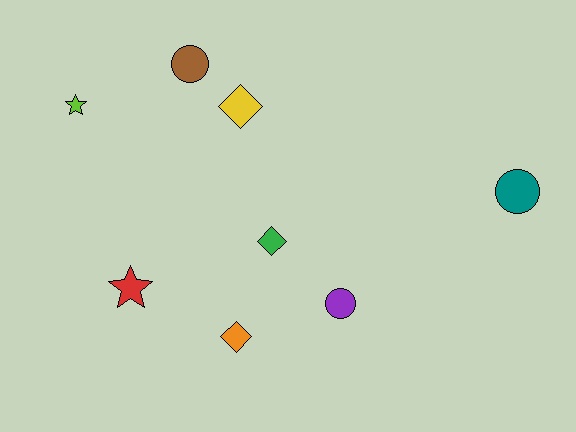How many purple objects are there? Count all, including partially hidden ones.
There is 1 purple object.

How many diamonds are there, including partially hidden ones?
There are 3 diamonds.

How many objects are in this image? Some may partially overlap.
There are 8 objects.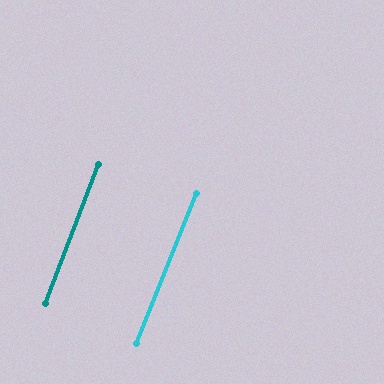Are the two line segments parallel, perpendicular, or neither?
Parallel — their directions differ by only 1.3°.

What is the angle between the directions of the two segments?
Approximately 1 degree.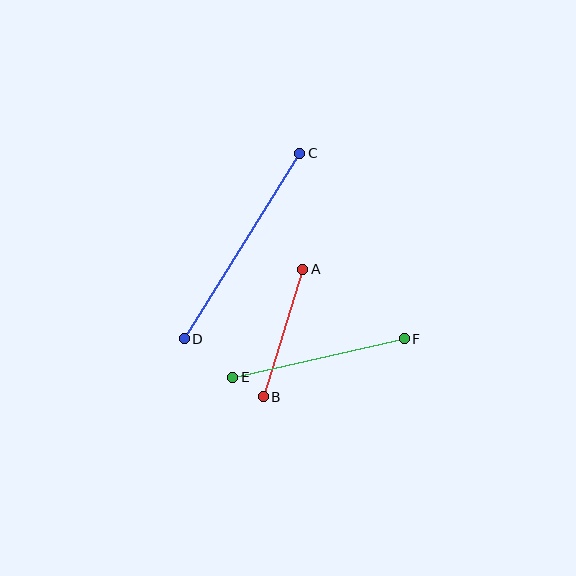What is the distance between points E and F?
The distance is approximately 176 pixels.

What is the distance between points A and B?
The distance is approximately 133 pixels.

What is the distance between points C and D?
The distance is approximately 219 pixels.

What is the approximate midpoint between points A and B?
The midpoint is at approximately (283, 333) pixels.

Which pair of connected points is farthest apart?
Points C and D are farthest apart.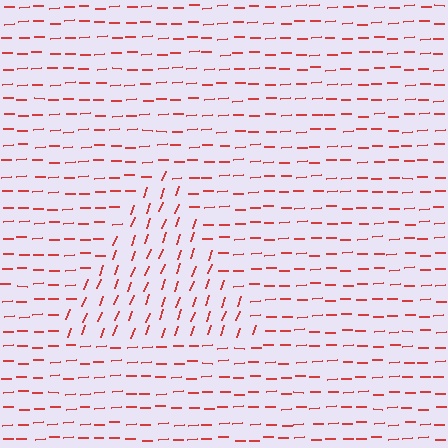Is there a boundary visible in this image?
Yes, there is a texture boundary formed by a change in line orientation.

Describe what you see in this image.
The image is filled with small red line segments. A triangle region in the image has lines oriented differently from the surrounding lines, creating a visible texture boundary.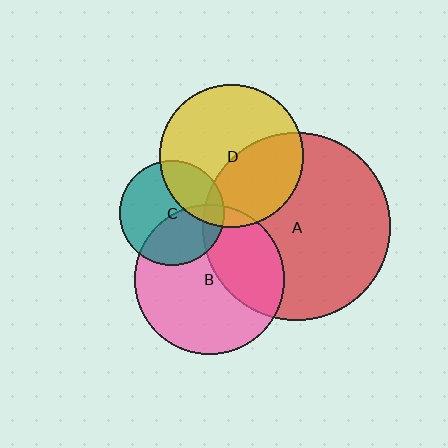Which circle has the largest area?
Circle A (red).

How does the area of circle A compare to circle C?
Approximately 3.2 times.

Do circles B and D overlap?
Yes.